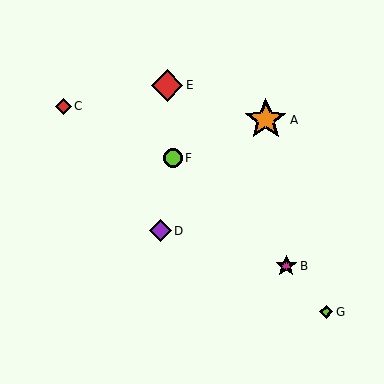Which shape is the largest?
The orange star (labeled A) is the largest.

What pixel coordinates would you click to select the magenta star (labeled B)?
Click at (286, 266) to select the magenta star B.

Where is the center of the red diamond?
The center of the red diamond is at (64, 106).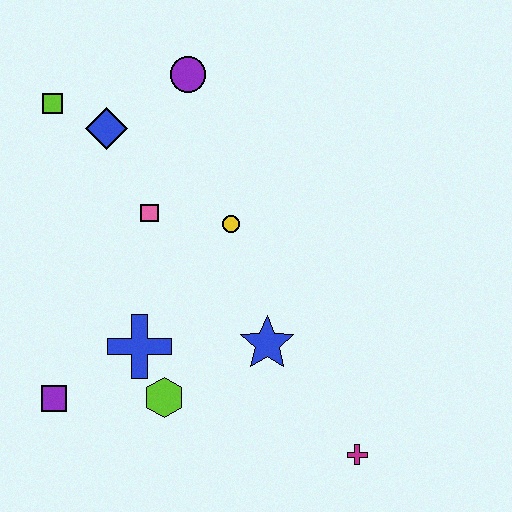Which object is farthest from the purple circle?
The magenta cross is farthest from the purple circle.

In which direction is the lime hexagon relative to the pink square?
The lime hexagon is below the pink square.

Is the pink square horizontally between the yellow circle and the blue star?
No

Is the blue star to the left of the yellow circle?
No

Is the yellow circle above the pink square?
No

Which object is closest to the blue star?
The lime hexagon is closest to the blue star.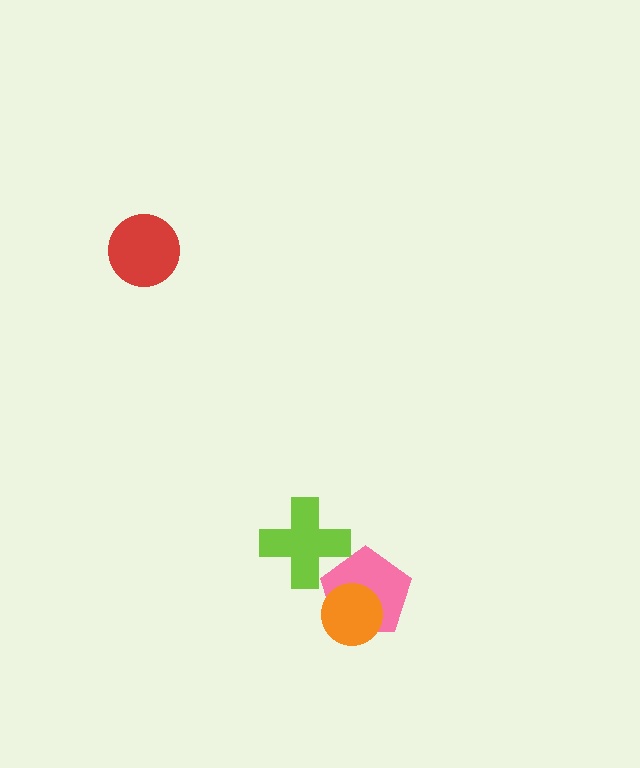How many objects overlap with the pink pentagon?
2 objects overlap with the pink pentagon.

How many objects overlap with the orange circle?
1 object overlaps with the orange circle.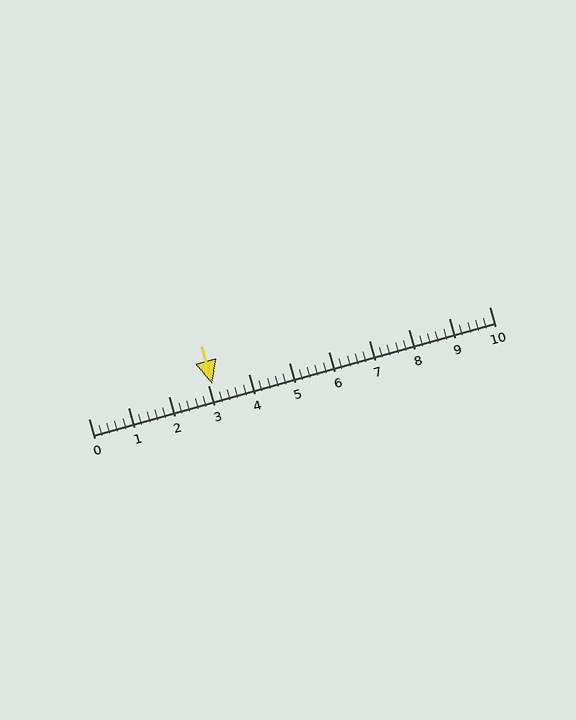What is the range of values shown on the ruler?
The ruler shows values from 0 to 10.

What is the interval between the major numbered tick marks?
The major tick marks are spaced 1 units apart.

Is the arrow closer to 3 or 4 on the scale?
The arrow is closer to 3.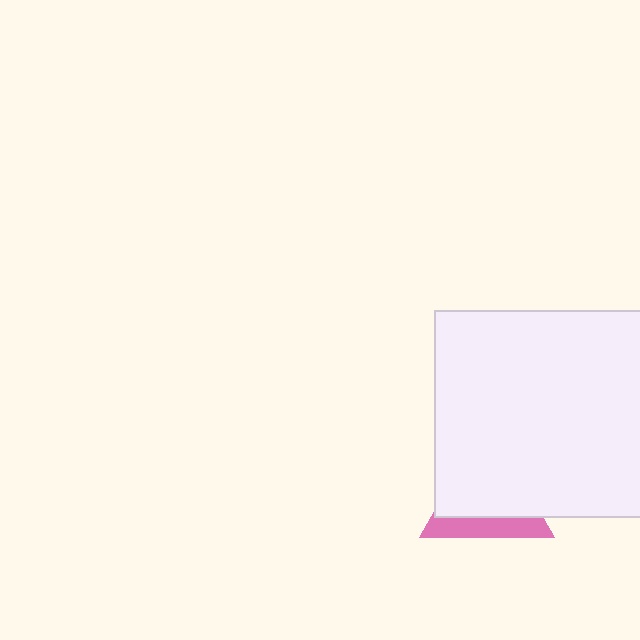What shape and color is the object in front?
The object in front is a white rectangle.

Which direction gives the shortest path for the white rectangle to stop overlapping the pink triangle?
Moving up gives the shortest separation.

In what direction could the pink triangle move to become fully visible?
The pink triangle could move down. That would shift it out from behind the white rectangle entirely.